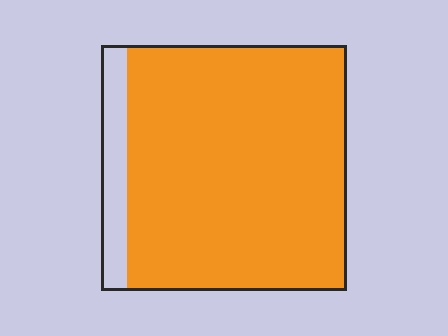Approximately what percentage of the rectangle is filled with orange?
Approximately 90%.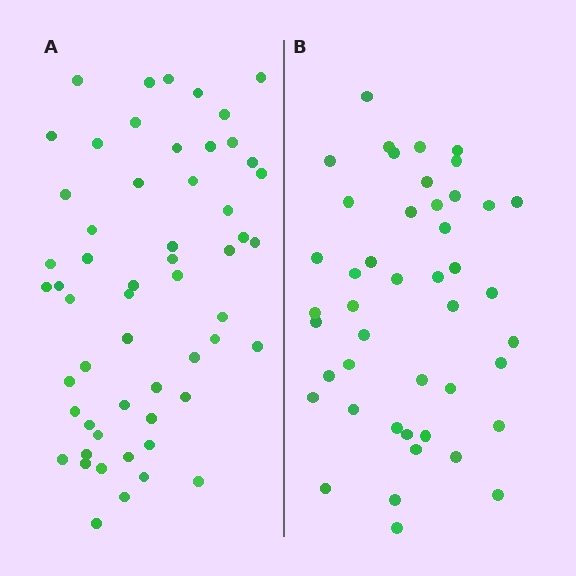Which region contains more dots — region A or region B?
Region A (the left region) has more dots.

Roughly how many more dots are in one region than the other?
Region A has roughly 12 or so more dots than region B.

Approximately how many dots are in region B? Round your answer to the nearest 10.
About 40 dots. (The exact count is 45, which rounds to 40.)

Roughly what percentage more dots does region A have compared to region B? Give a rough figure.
About 25% more.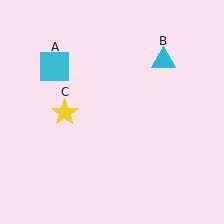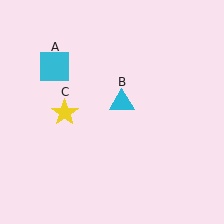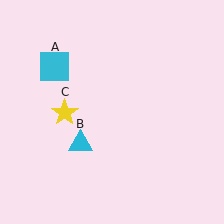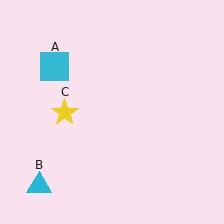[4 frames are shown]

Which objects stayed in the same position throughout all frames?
Cyan square (object A) and yellow star (object C) remained stationary.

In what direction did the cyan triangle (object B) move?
The cyan triangle (object B) moved down and to the left.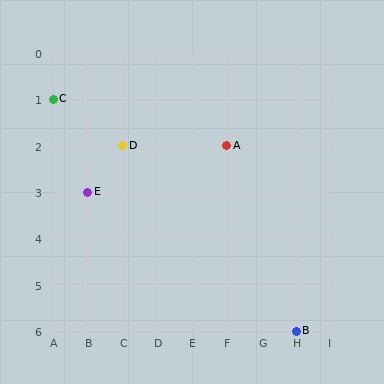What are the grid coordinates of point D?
Point D is at grid coordinates (C, 2).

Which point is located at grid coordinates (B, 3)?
Point E is at (B, 3).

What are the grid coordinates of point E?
Point E is at grid coordinates (B, 3).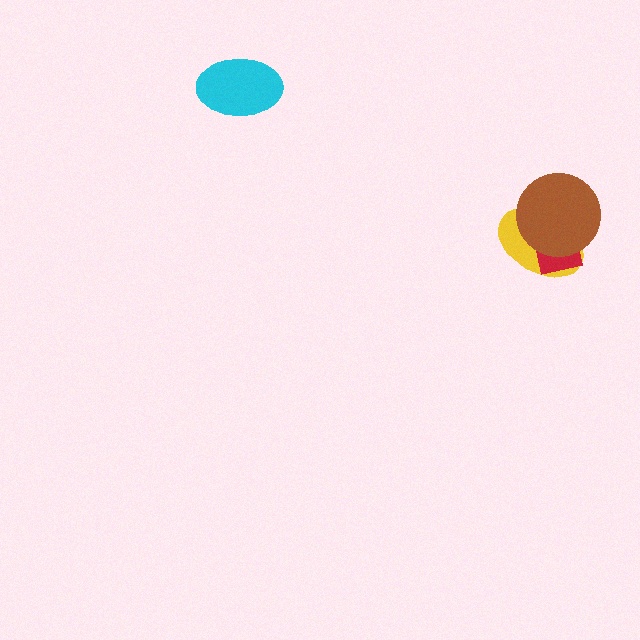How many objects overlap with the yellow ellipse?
2 objects overlap with the yellow ellipse.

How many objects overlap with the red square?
2 objects overlap with the red square.